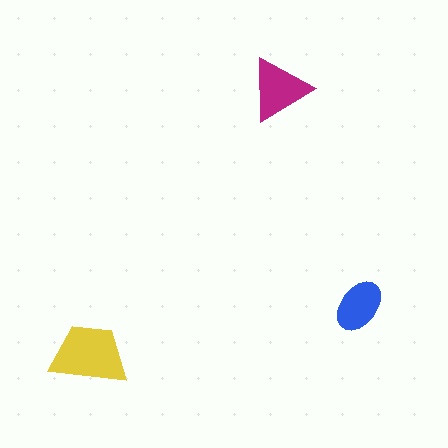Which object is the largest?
The yellow trapezoid.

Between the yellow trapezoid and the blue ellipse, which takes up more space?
The yellow trapezoid.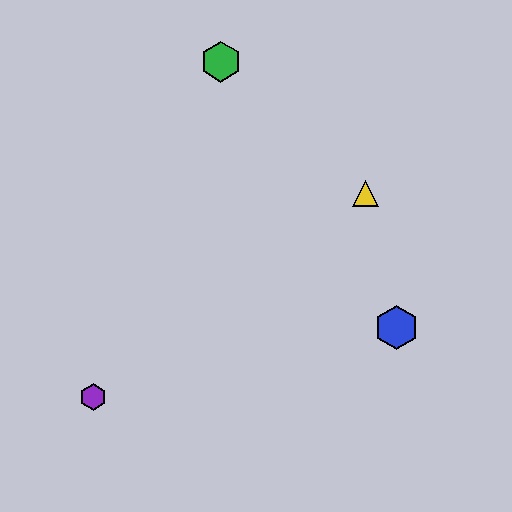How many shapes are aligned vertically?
2 shapes (the red circle, the green hexagon) are aligned vertically.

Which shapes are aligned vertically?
The red circle, the green hexagon are aligned vertically.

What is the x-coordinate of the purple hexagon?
The purple hexagon is at x≈93.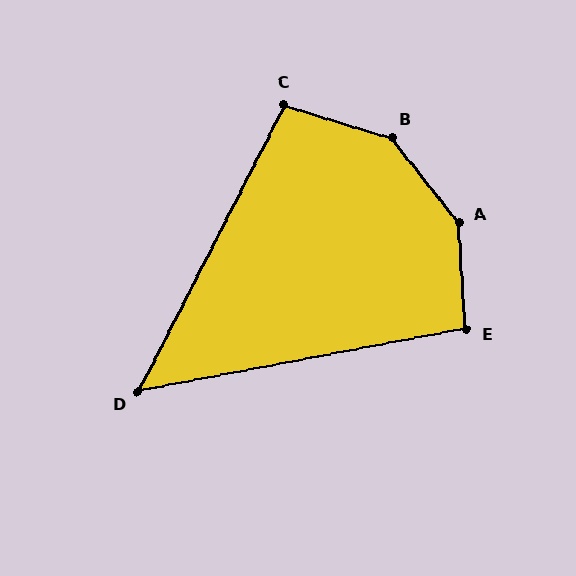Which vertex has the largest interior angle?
A, at approximately 146 degrees.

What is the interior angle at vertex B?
Approximately 145 degrees (obtuse).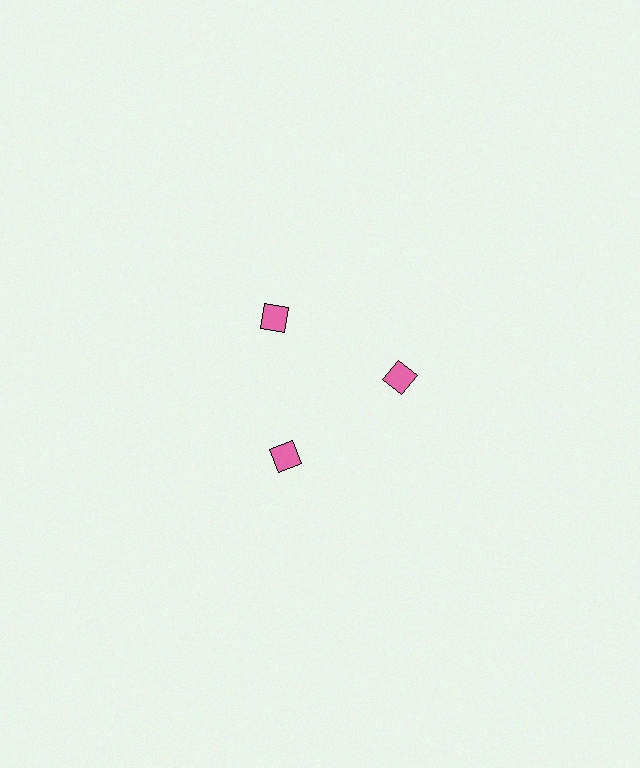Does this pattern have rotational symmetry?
Yes, this pattern has 3-fold rotational symmetry. It looks the same after rotating 120 degrees around the center.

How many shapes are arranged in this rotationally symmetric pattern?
There are 3 shapes, arranged in 3 groups of 1.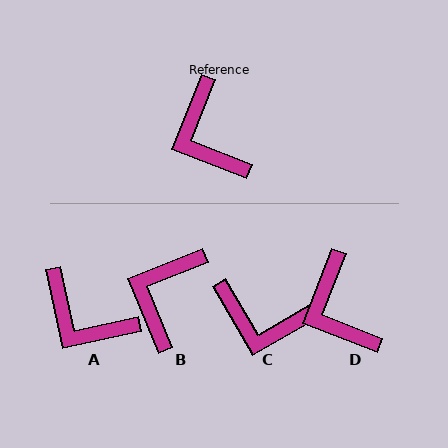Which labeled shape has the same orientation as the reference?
D.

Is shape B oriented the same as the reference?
No, it is off by about 46 degrees.